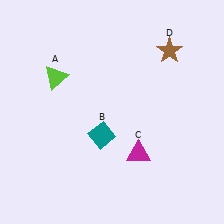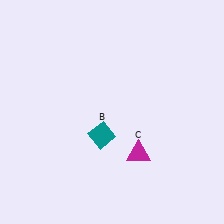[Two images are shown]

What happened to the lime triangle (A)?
The lime triangle (A) was removed in Image 2. It was in the top-left area of Image 1.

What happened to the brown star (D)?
The brown star (D) was removed in Image 2. It was in the top-right area of Image 1.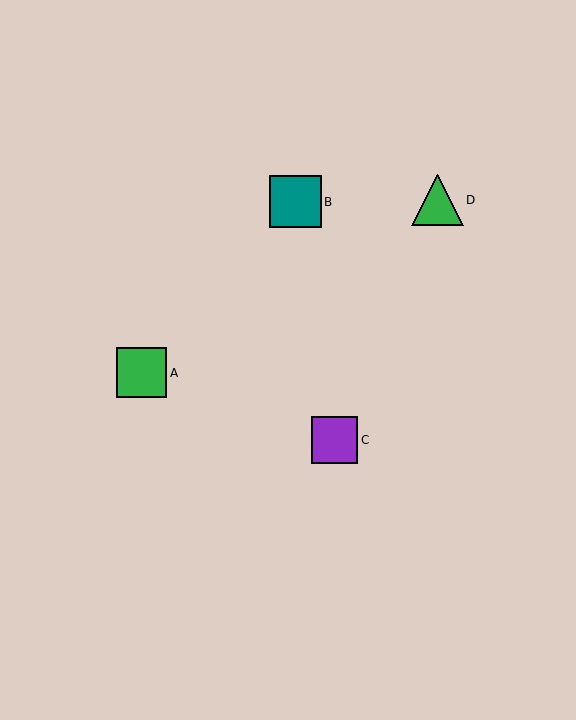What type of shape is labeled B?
Shape B is a teal square.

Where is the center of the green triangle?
The center of the green triangle is at (437, 200).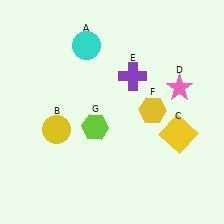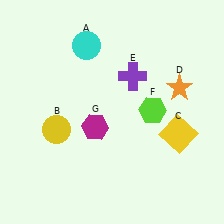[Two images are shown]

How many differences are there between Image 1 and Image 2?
There are 3 differences between the two images.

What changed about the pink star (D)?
In Image 1, D is pink. In Image 2, it changed to orange.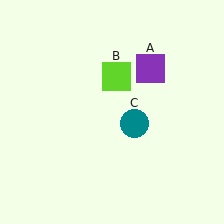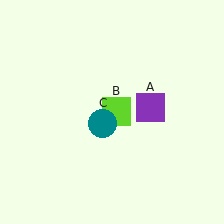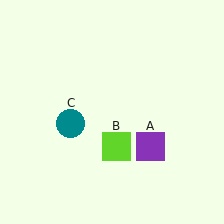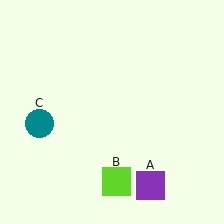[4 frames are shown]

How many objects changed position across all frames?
3 objects changed position: purple square (object A), lime square (object B), teal circle (object C).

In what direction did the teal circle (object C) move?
The teal circle (object C) moved left.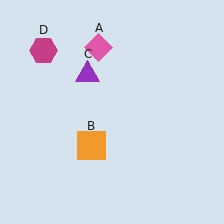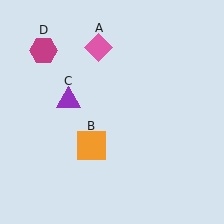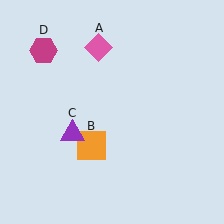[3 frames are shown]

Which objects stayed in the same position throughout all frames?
Pink diamond (object A) and orange square (object B) and magenta hexagon (object D) remained stationary.